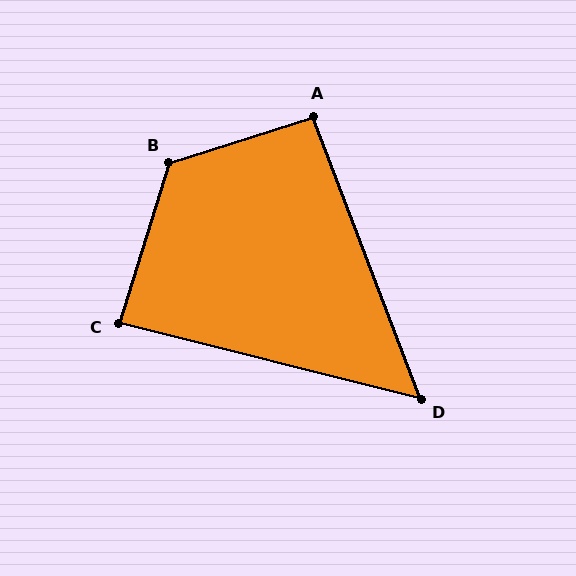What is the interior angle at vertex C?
Approximately 87 degrees (approximately right).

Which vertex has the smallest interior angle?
D, at approximately 55 degrees.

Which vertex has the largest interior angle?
B, at approximately 125 degrees.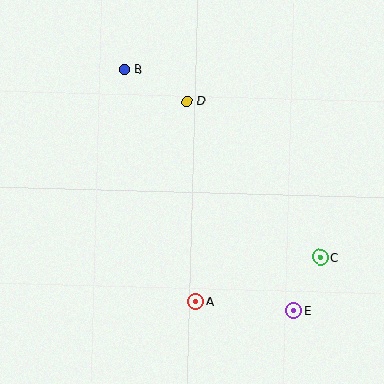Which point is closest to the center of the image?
Point D at (187, 101) is closest to the center.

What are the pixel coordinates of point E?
Point E is at (294, 311).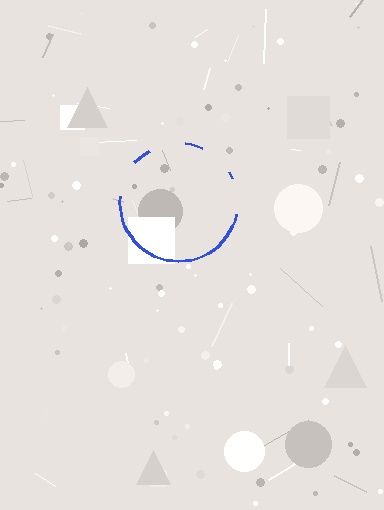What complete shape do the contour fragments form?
The contour fragments form a circle.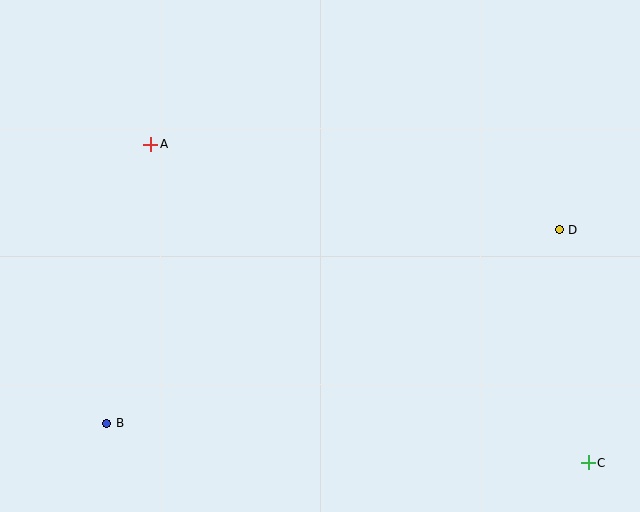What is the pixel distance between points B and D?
The distance between B and D is 492 pixels.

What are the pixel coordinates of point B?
Point B is at (107, 423).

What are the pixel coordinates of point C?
Point C is at (588, 463).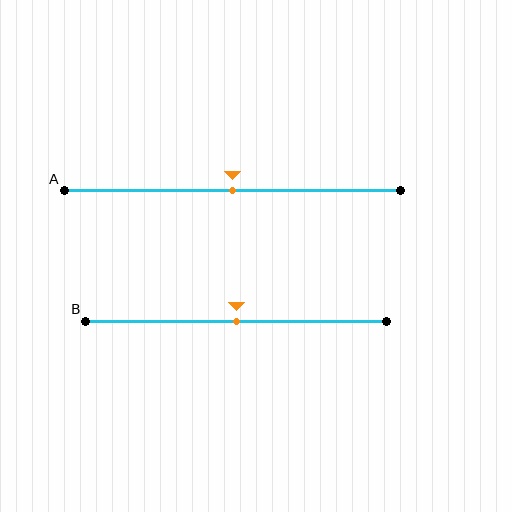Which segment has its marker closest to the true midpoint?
Segment A has its marker closest to the true midpoint.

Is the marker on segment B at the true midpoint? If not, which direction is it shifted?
Yes, the marker on segment B is at the true midpoint.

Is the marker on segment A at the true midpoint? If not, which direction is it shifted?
Yes, the marker on segment A is at the true midpoint.